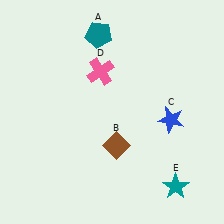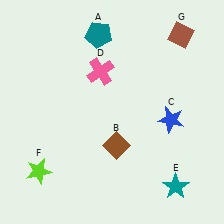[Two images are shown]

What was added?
A lime star (F), a brown diamond (G) were added in Image 2.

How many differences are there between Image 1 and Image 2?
There are 2 differences between the two images.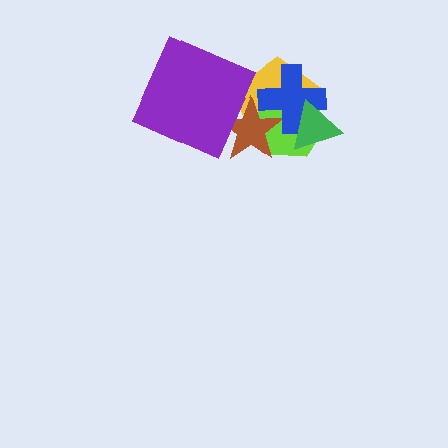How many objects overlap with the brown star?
4 objects overlap with the brown star.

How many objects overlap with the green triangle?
3 objects overlap with the green triangle.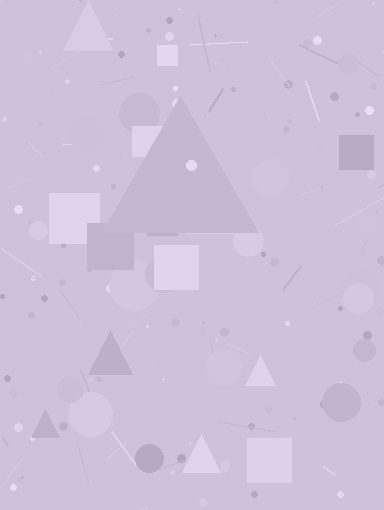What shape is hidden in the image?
A triangle is hidden in the image.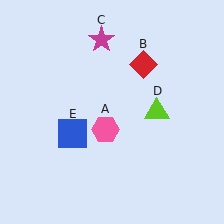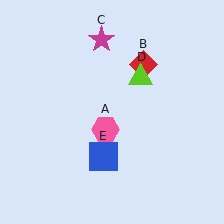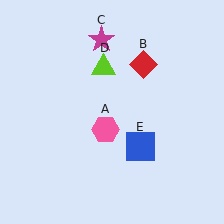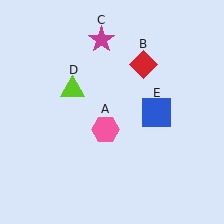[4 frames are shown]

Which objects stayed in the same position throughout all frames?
Pink hexagon (object A) and red diamond (object B) and magenta star (object C) remained stationary.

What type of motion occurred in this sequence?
The lime triangle (object D), blue square (object E) rotated counterclockwise around the center of the scene.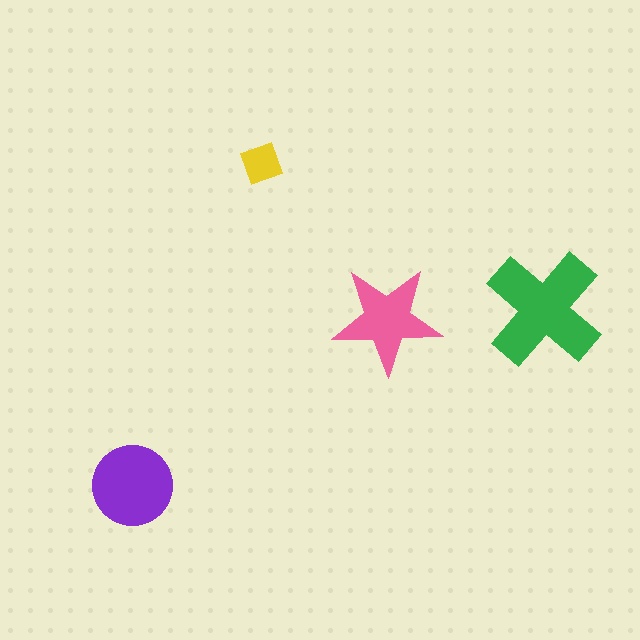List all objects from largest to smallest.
The green cross, the purple circle, the pink star, the yellow diamond.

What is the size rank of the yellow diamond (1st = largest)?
4th.